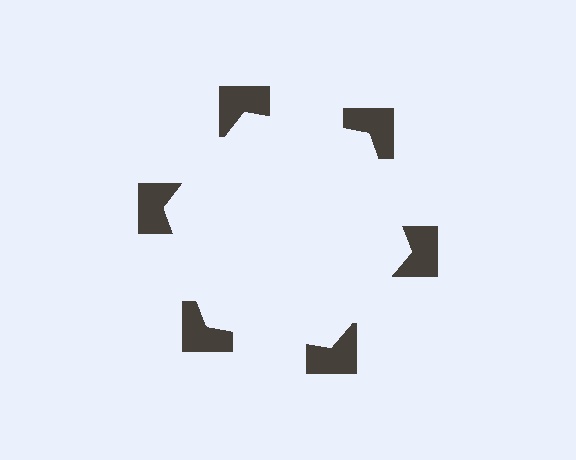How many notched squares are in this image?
There are 6 — one at each vertex of the illusory hexagon.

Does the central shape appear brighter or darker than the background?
It typically appears slightly brighter than the background, even though no actual brightness change is drawn.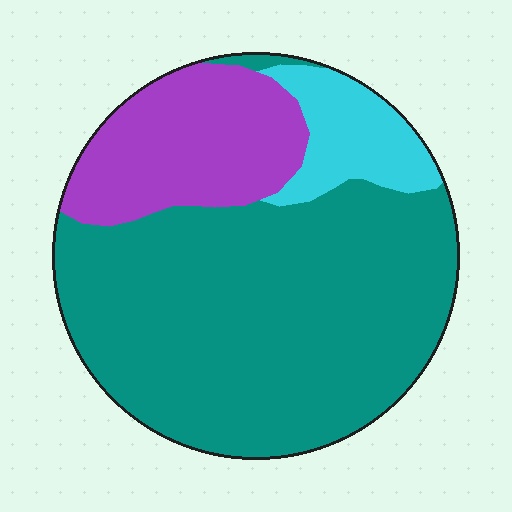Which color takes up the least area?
Cyan, at roughly 10%.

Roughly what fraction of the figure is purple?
Purple takes up between a sixth and a third of the figure.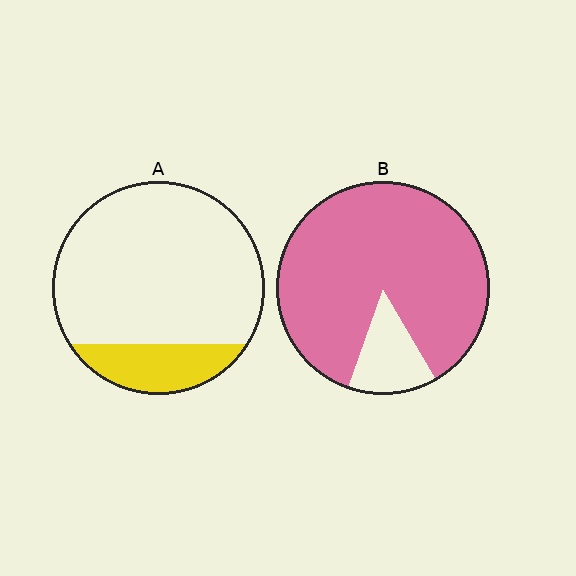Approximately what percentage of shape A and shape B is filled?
A is approximately 20% and B is approximately 85%.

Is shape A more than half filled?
No.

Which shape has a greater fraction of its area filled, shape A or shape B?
Shape B.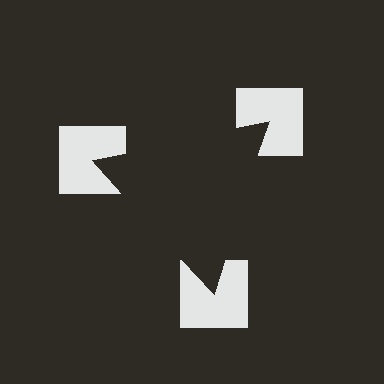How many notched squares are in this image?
There are 3 — one at each vertex of the illusory triangle.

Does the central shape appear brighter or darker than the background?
It typically appears slightly darker than the background, even though no actual brightness change is drawn.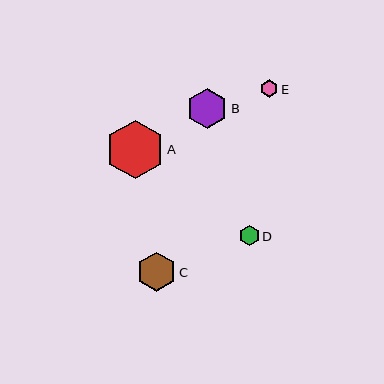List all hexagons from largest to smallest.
From largest to smallest: A, B, C, D, E.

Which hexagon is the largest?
Hexagon A is the largest with a size of approximately 58 pixels.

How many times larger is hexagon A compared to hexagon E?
Hexagon A is approximately 3.3 times the size of hexagon E.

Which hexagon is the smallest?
Hexagon E is the smallest with a size of approximately 18 pixels.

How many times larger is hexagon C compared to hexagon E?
Hexagon C is approximately 2.2 times the size of hexagon E.